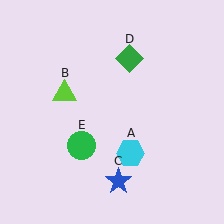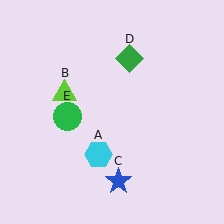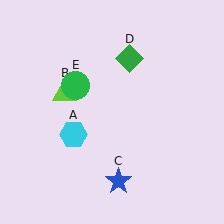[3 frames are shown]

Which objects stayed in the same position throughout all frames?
Lime triangle (object B) and blue star (object C) and green diamond (object D) remained stationary.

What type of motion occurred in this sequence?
The cyan hexagon (object A), green circle (object E) rotated clockwise around the center of the scene.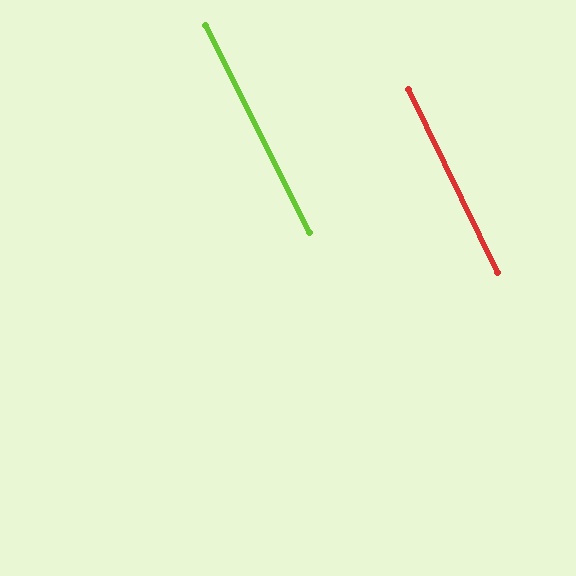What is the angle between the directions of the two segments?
Approximately 1 degree.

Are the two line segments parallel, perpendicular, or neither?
Parallel — their directions differ by only 0.6°.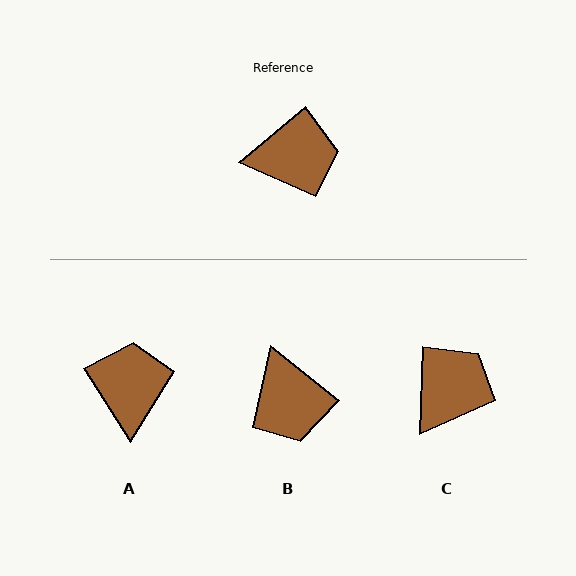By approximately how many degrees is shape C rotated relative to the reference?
Approximately 47 degrees counter-clockwise.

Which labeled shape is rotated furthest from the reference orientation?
A, about 82 degrees away.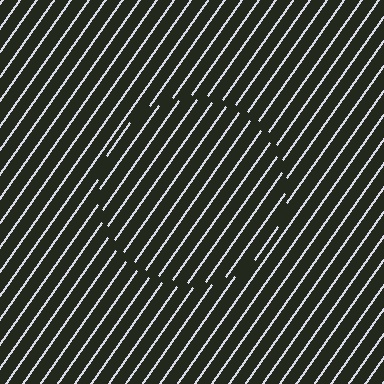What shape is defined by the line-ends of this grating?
An illusory circle. The interior of the shape contains the same grating, shifted by half a period — the contour is defined by the phase discontinuity where line-ends from the inner and outer gratings abut.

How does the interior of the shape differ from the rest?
The interior of the shape contains the same grating, shifted by half a period — the contour is defined by the phase discontinuity where line-ends from the inner and outer gratings abut.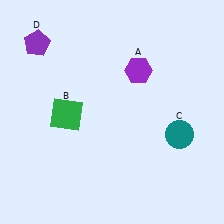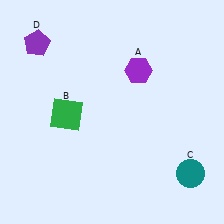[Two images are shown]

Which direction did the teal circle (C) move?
The teal circle (C) moved down.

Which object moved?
The teal circle (C) moved down.